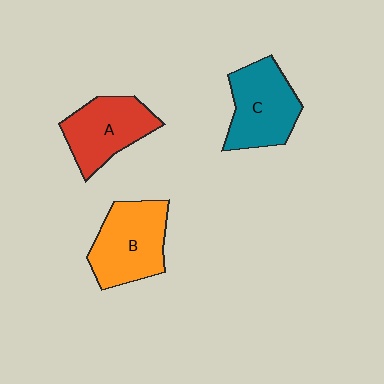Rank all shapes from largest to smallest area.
From largest to smallest: B (orange), C (teal), A (red).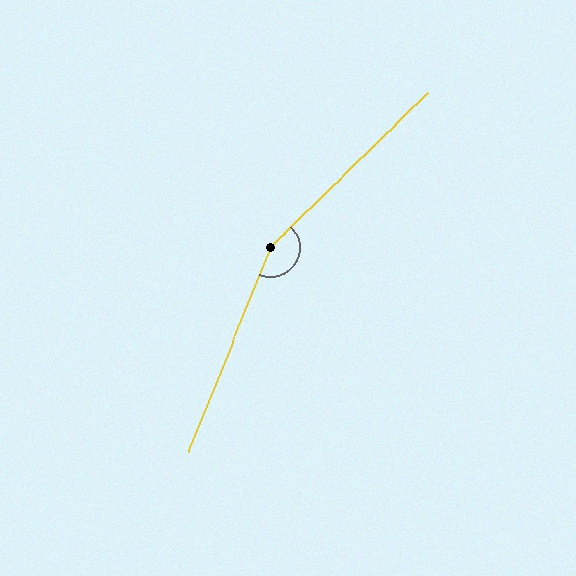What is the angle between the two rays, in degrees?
Approximately 156 degrees.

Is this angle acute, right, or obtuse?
It is obtuse.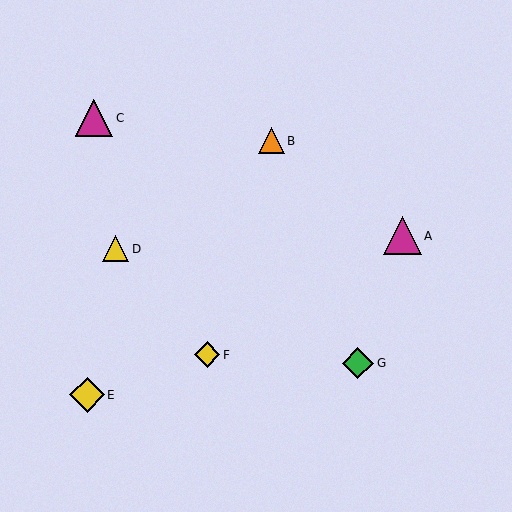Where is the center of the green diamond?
The center of the green diamond is at (358, 363).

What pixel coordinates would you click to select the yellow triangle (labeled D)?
Click at (116, 249) to select the yellow triangle D.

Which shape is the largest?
The magenta triangle (labeled A) is the largest.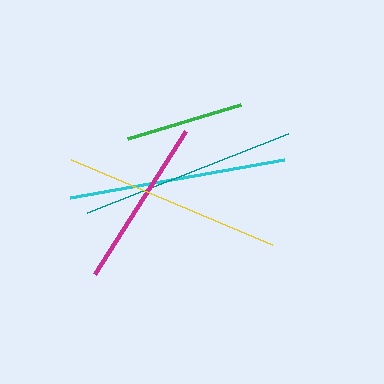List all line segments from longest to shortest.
From longest to shortest: yellow, cyan, teal, magenta, green.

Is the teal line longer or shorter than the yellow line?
The yellow line is longer than the teal line.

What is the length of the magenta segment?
The magenta segment is approximately 169 pixels long.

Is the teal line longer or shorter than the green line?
The teal line is longer than the green line.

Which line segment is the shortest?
The green line is the shortest at approximately 118 pixels.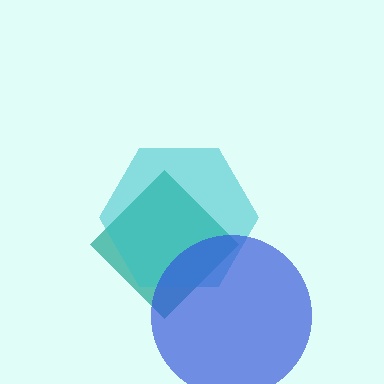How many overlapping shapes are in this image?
There are 3 overlapping shapes in the image.